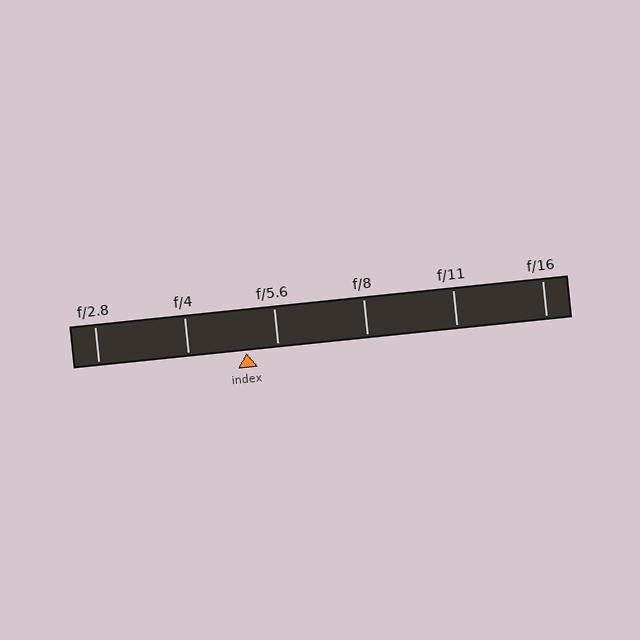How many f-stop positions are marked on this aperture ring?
There are 6 f-stop positions marked.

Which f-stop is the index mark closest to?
The index mark is closest to f/5.6.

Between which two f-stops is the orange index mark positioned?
The index mark is between f/4 and f/5.6.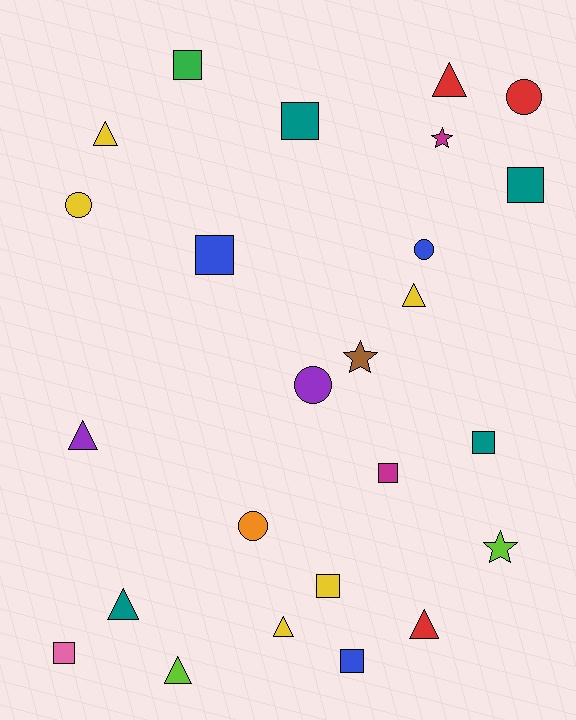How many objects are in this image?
There are 25 objects.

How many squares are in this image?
There are 9 squares.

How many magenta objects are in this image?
There are 2 magenta objects.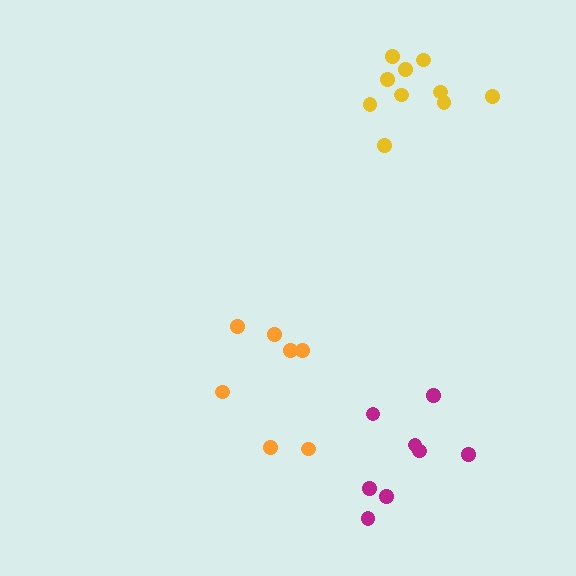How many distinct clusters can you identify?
There are 3 distinct clusters.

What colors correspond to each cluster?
The clusters are colored: orange, magenta, yellow.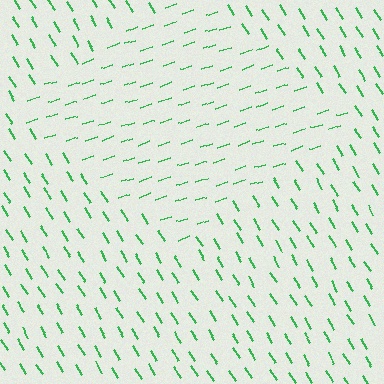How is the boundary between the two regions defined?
The boundary is defined purely by a change in line orientation (approximately 77 degrees difference). All lines are the same color and thickness.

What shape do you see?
I see a diamond.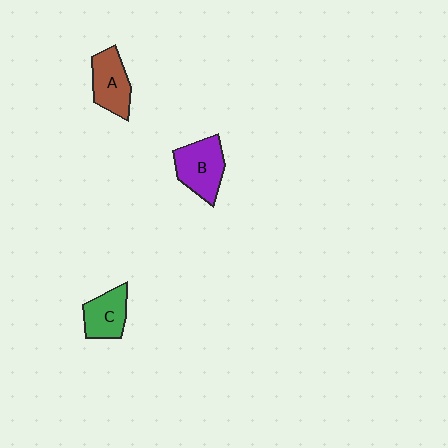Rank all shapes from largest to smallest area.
From largest to smallest: B (purple), A (brown), C (green).